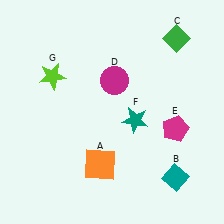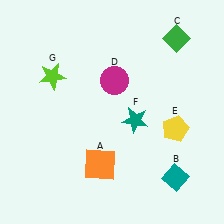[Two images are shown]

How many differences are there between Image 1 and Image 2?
There is 1 difference between the two images.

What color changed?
The pentagon (E) changed from magenta in Image 1 to yellow in Image 2.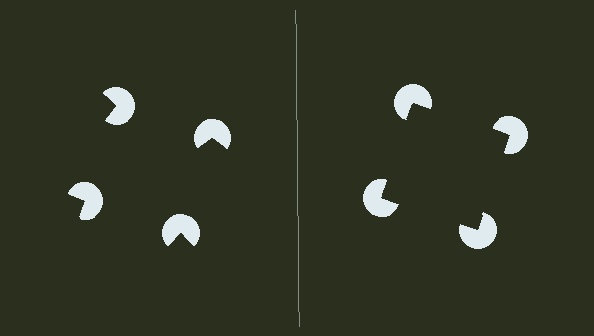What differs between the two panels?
The pac-man discs are positioned identically on both sides; only the wedge orientations differ. On the right they align to a square; on the left they are misaligned.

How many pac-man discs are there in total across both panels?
8 — 4 on each side.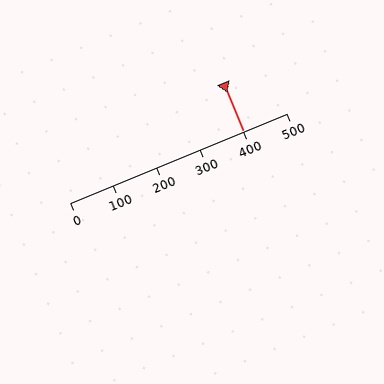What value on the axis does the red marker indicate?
The marker indicates approximately 400.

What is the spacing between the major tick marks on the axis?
The major ticks are spaced 100 apart.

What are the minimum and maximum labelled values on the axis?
The axis runs from 0 to 500.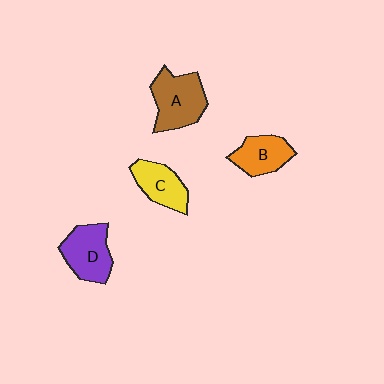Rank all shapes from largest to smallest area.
From largest to smallest: A (brown), D (purple), C (yellow), B (orange).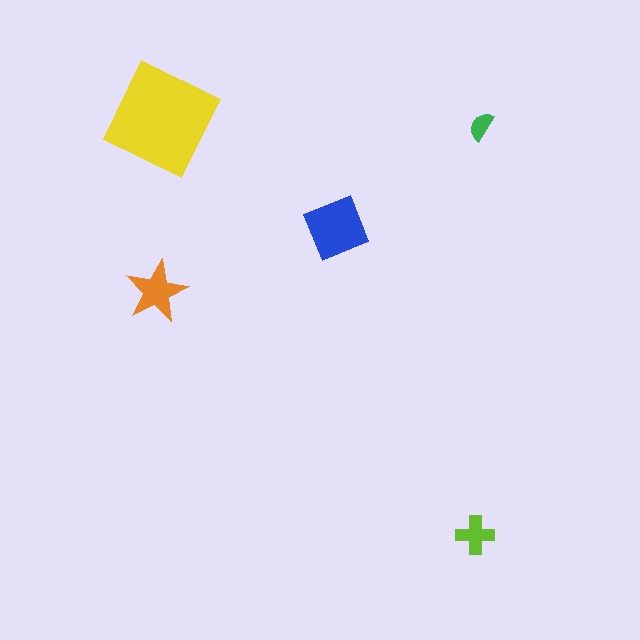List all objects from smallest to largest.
The green semicircle, the lime cross, the orange star, the blue square, the yellow diamond.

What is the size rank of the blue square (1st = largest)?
2nd.